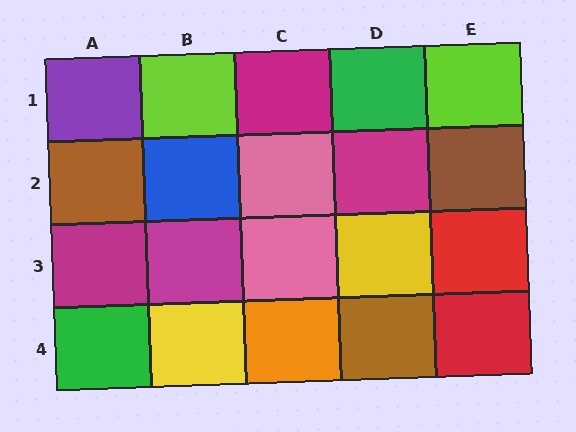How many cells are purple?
1 cell is purple.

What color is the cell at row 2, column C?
Pink.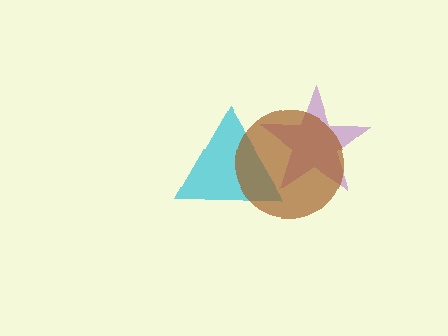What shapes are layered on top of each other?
The layered shapes are: a purple star, a cyan triangle, a brown circle.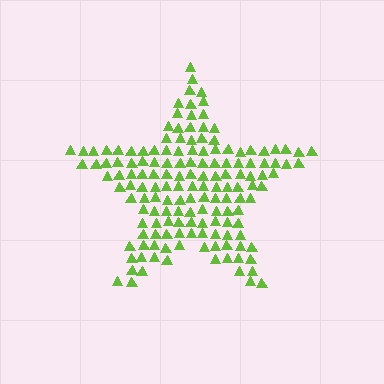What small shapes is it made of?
It is made of small triangles.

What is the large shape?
The large shape is a star.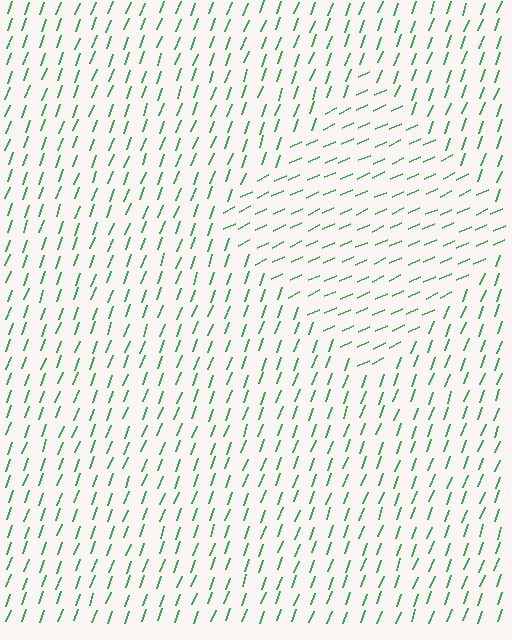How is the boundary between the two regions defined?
The boundary is defined purely by a change in line orientation (approximately 45 degrees difference). All lines are the same color and thickness.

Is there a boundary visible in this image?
Yes, there is a texture boundary formed by a change in line orientation.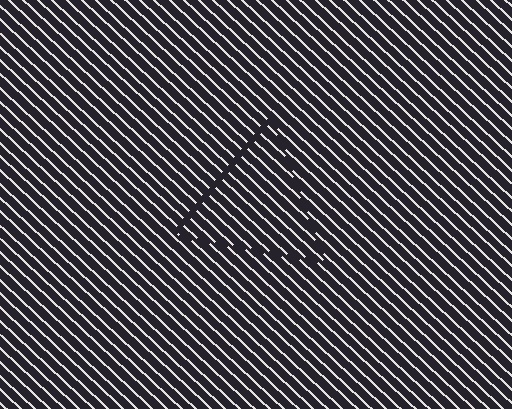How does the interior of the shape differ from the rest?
The interior of the shape contains the same grating, shifted by half a period — the contour is defined by the phase discontinuity where line-ends from the inner and outer gratings abut.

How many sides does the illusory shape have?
3 sides — the line-ends trace a triangle.